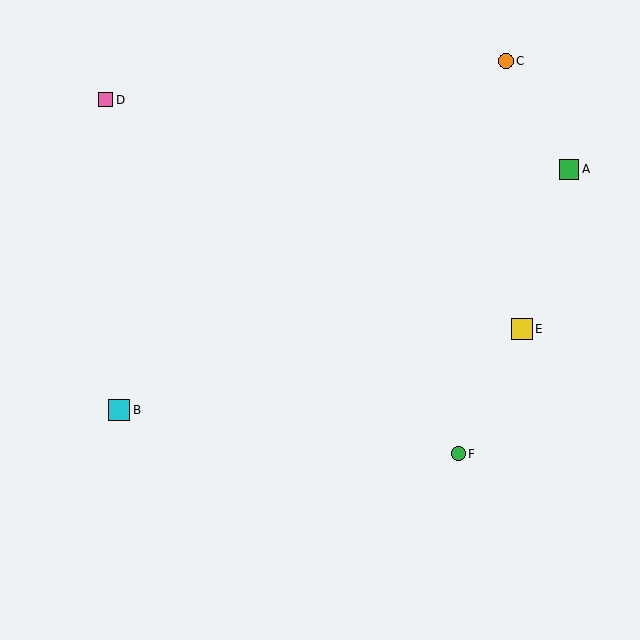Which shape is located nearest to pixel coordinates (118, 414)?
The cyan square (labeled B) at (119, 410) is nearest to that location.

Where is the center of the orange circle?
The center of the orange circle is at (506, 61).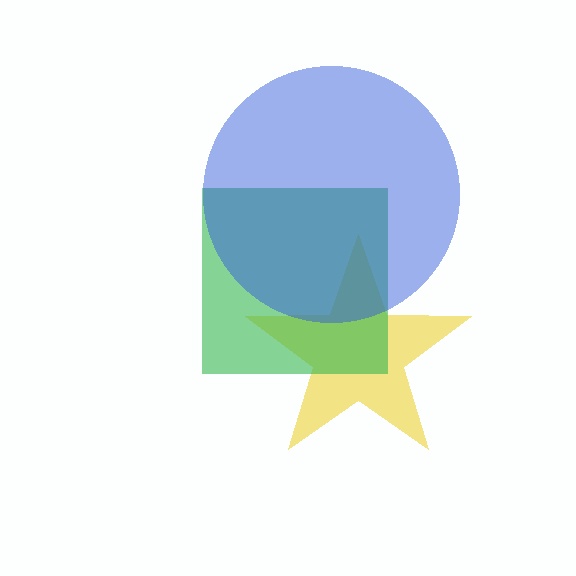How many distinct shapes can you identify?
There are 3 distinct shapes: a yellow star, a green square, a blue circle.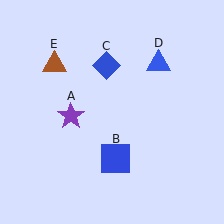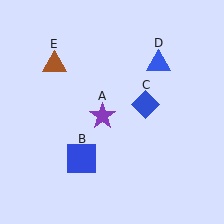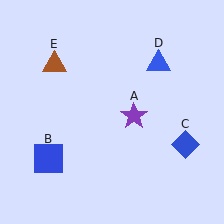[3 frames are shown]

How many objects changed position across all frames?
3 objects changed position: purple star (object A), blue square (object B), blue diamond (object C).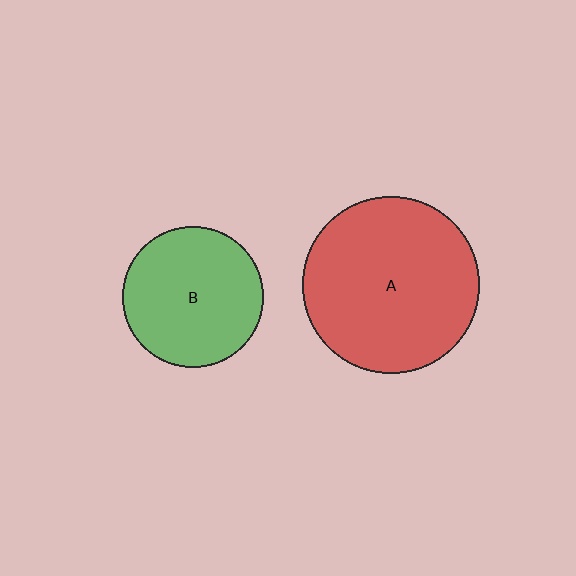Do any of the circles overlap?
No, none of the circles overlap.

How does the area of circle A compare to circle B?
Approximately 1.6 times.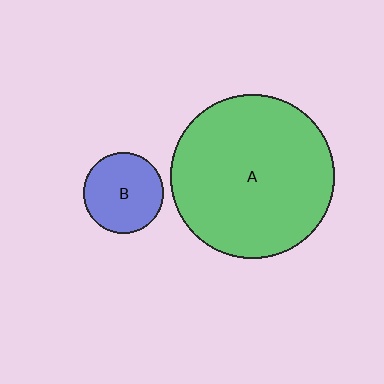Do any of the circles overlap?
No, none of the circles overlap.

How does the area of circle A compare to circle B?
Approximately 4.1 times.